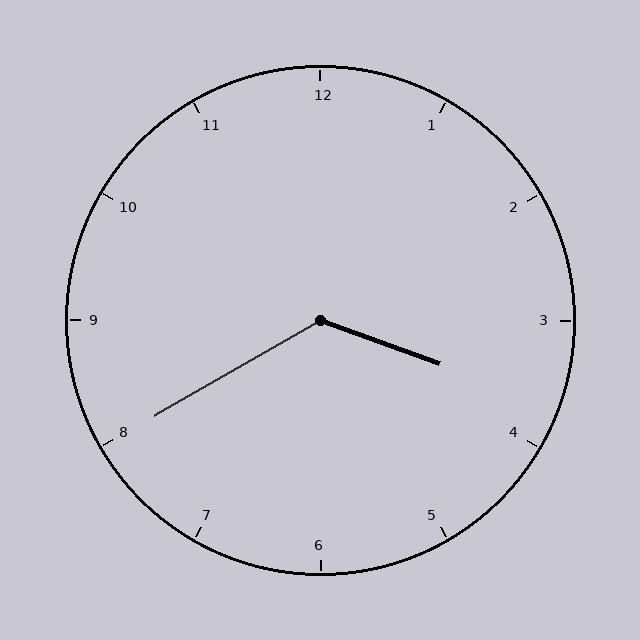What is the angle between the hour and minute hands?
Approximately 130 degrees.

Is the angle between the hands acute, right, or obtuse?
It is obtuse.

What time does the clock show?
3:40.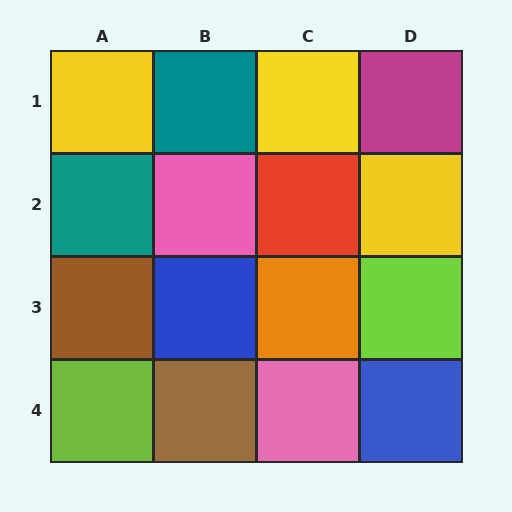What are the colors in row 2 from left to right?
Teal, pink, red, yellow.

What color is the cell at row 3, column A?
Brown.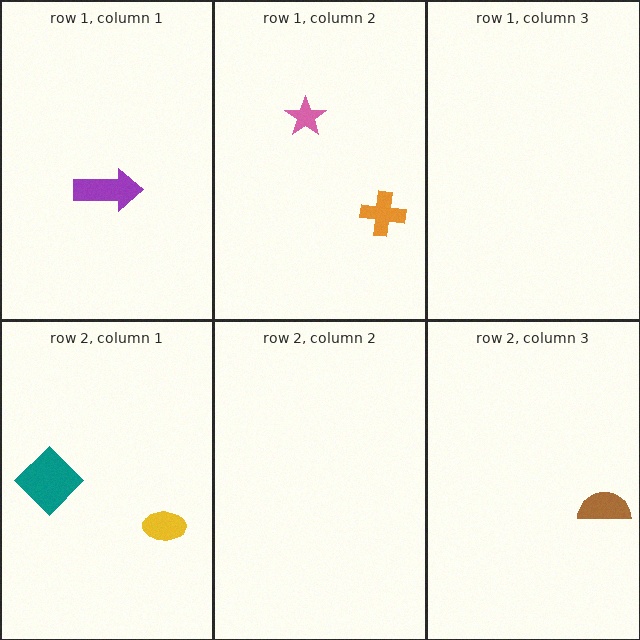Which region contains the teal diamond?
The row 2, column 1 region.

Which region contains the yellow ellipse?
The row 2, column 1 region.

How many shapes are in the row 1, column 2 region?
2.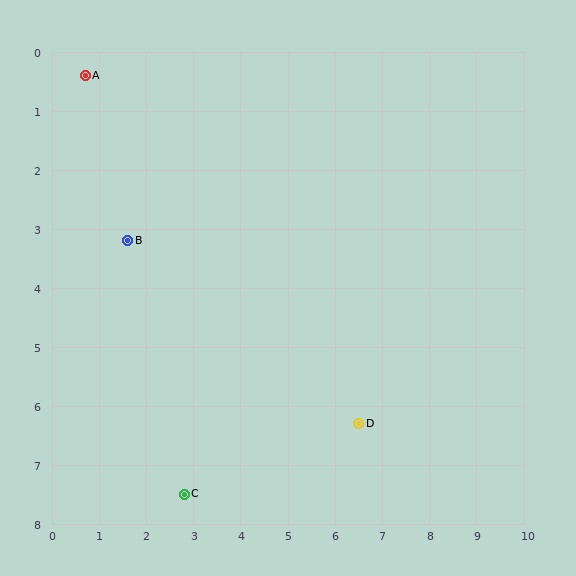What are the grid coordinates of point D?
Point D is at approximately (6.5, 6.3).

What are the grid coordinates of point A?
Point A is at approximately (0.7, 0.4).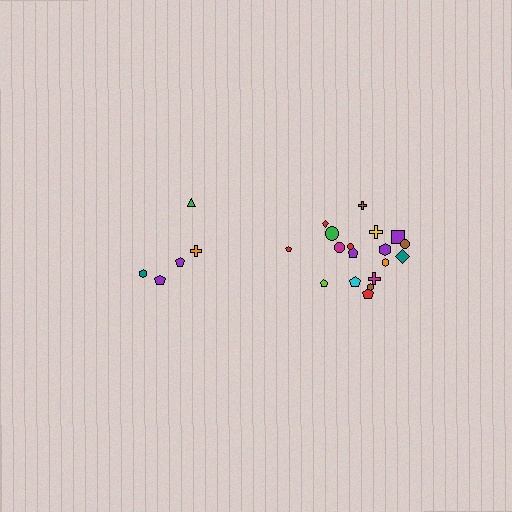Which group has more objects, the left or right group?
The right group.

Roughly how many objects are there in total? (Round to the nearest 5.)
Roughly 25 objects in total.